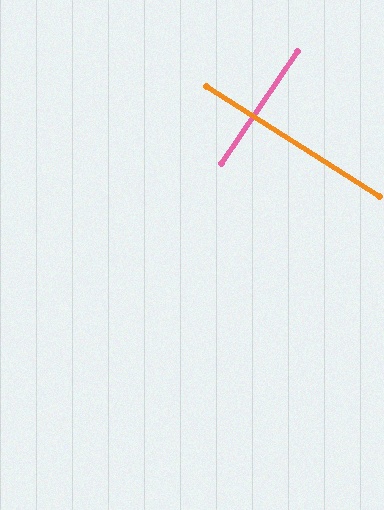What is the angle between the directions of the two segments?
Approximately 88 degrees.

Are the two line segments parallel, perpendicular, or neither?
Perpendicular — they meet at approximately 88°.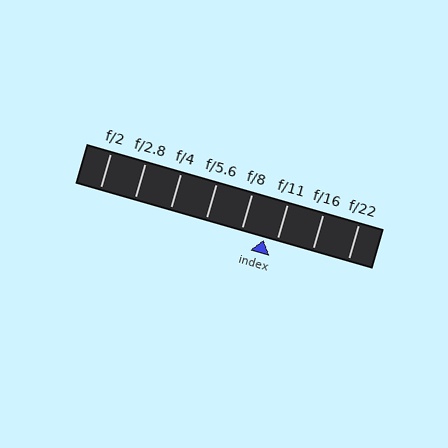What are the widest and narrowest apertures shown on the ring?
The widest aperture shown is f/2 and the narrowest is f/22.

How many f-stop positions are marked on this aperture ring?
There are 8 f-stop positions marked.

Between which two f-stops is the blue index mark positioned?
The index mark is between f/8 and f/11.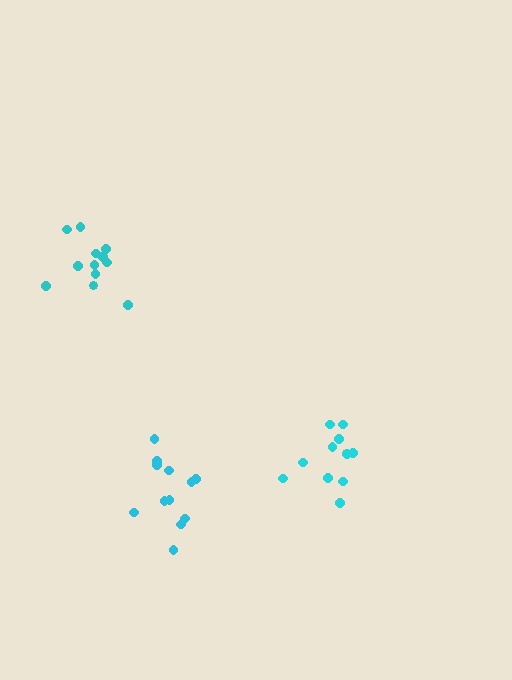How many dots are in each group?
Group 1: 12 dots, Group 2: 12 dots, Group 3: 12 dots (36 total).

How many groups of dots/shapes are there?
There are 3 groups.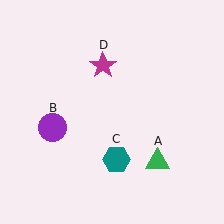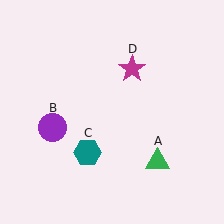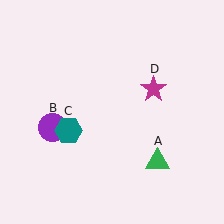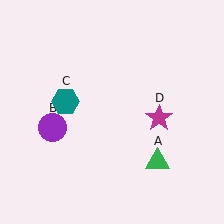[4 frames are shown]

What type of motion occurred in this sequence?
The teal hexagon (object C), magenta star (object D) rotated clockwise around the center of the scene.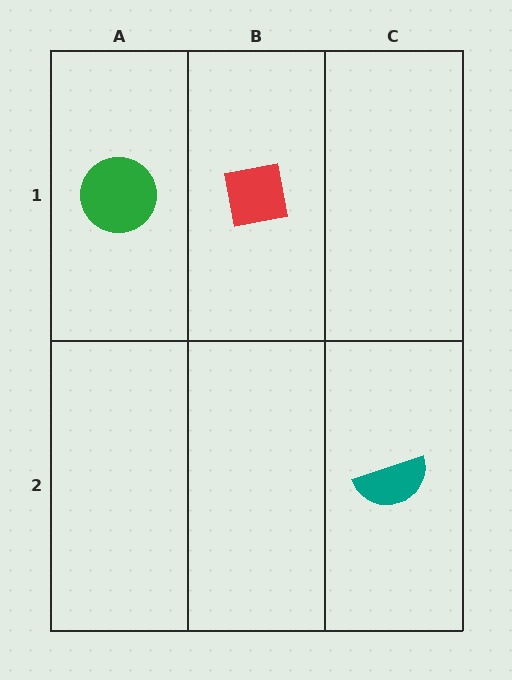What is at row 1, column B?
A red square.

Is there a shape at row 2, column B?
No, that cell is empty.